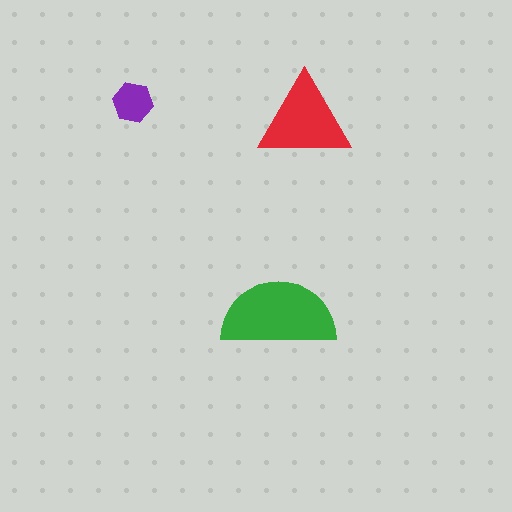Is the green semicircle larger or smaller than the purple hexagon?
Larger.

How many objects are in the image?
There are 3 objects in the image.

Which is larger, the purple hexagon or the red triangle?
The red triangle.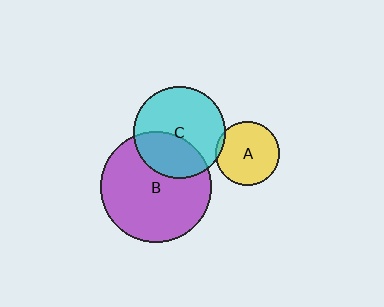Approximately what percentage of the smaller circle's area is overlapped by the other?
Approximately 5%.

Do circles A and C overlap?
Yes.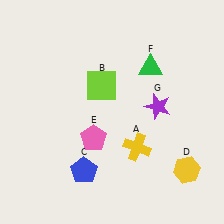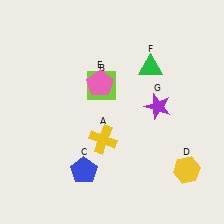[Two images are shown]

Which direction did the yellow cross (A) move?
The yellow cross (A) moved left.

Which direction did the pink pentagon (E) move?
The pink pentagon (E) moved up.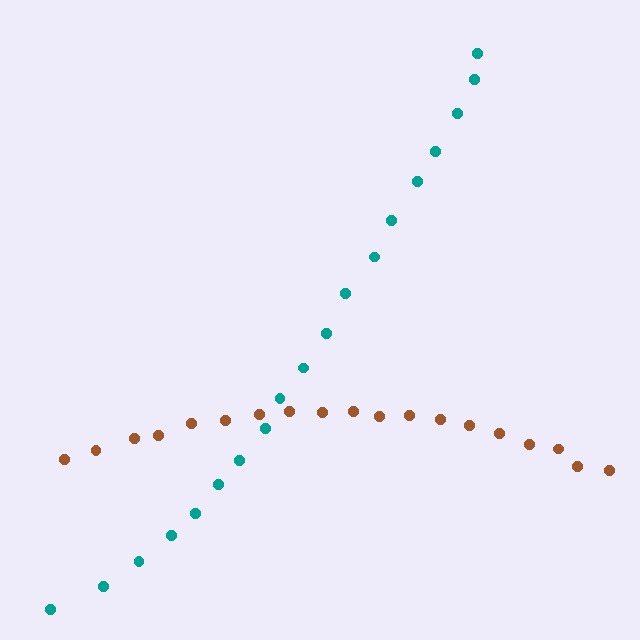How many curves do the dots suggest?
There are 2 distinct paths.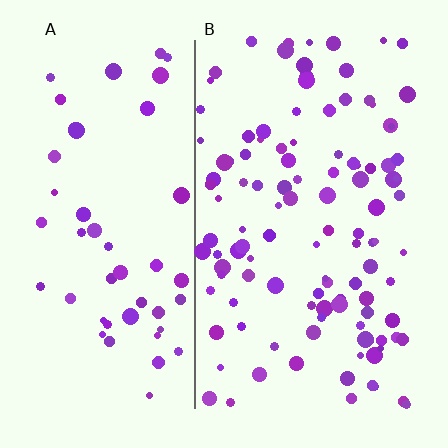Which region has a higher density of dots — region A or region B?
B (the right).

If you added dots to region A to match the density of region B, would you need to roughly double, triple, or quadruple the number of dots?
Approximately double.